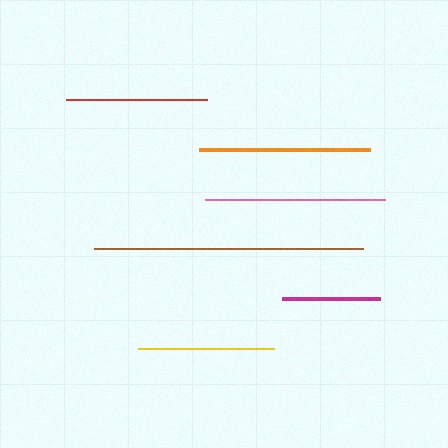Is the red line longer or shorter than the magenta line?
The red line is longer than the magenta line.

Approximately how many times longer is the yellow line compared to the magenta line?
The yellow line is approximately 1.4 times the length of the magenta line.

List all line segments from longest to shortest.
From longest to shortest: brown, pink, orange, red, yellow, magenta.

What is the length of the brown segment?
The brown segment is approximately 269 pixels long.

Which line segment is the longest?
The brown line is the longest at approximately 269 pixels.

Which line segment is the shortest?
The magenta line is the shortest at approximately 98 pixels.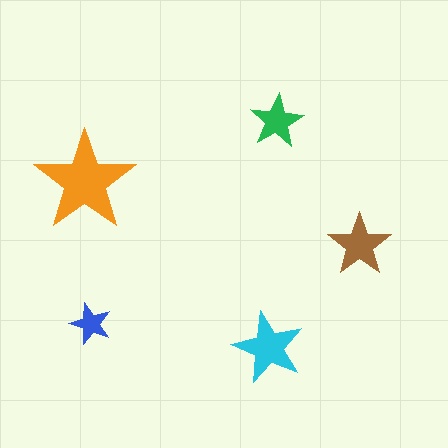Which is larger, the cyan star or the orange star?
The orange one.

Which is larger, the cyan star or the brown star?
The cyan one.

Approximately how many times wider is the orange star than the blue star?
About 2.5 times wider.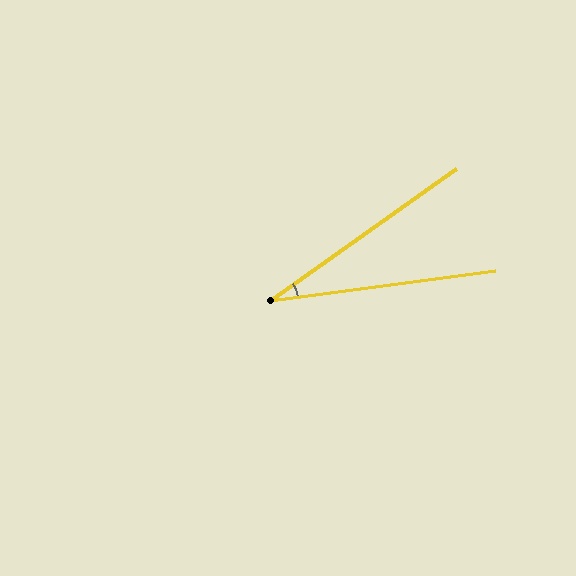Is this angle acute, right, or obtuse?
It is acute.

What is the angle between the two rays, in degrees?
Approximately 28 degrees.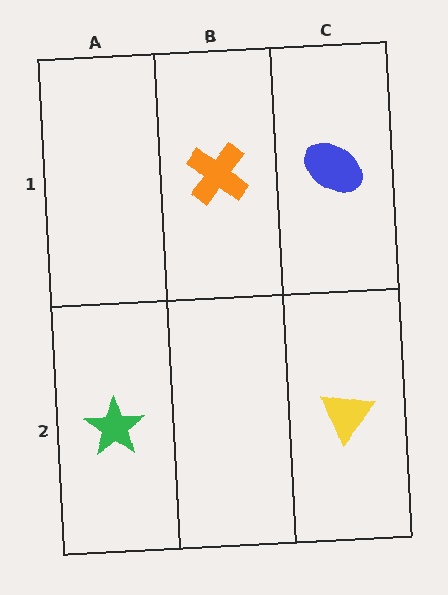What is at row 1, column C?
A blue ellipse.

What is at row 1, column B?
An orange cross.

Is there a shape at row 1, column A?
No, that cell is empty.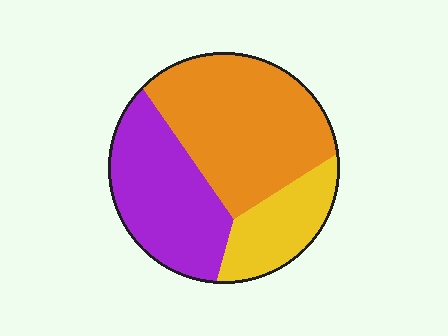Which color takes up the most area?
Orange, at roughly 45%.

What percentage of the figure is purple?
Purple covers 34% of the figure.